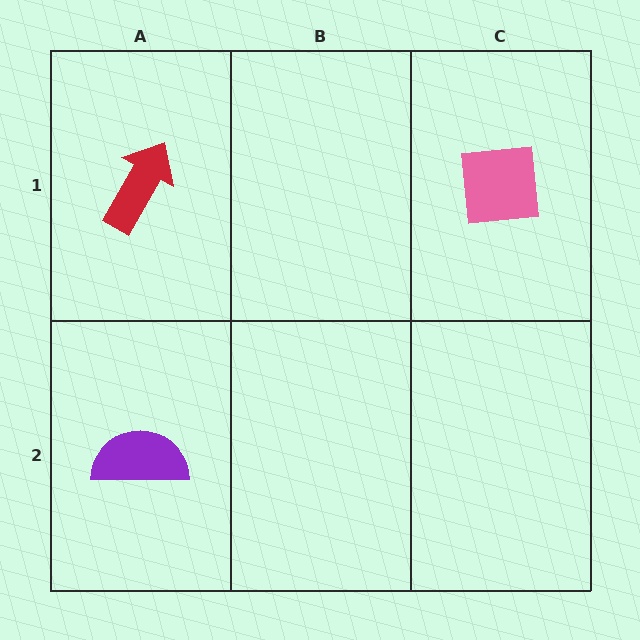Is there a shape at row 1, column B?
No, that cell is empty.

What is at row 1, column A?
A red arrow.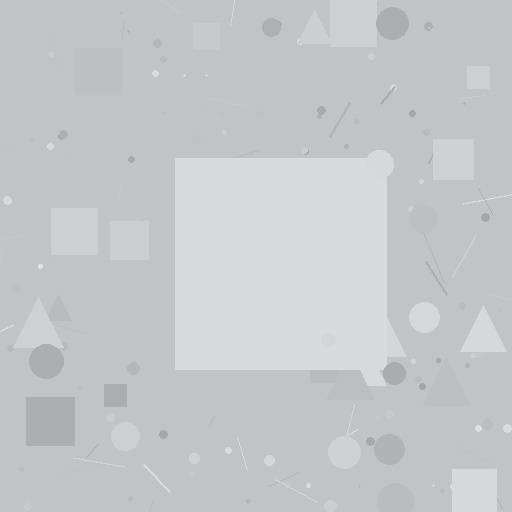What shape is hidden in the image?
A square is hidden in the image.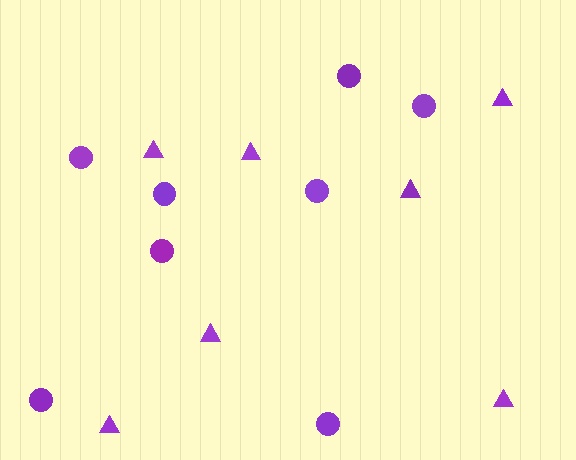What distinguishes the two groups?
There are 2 groups: one group of triangles (7) and one group of circles (8).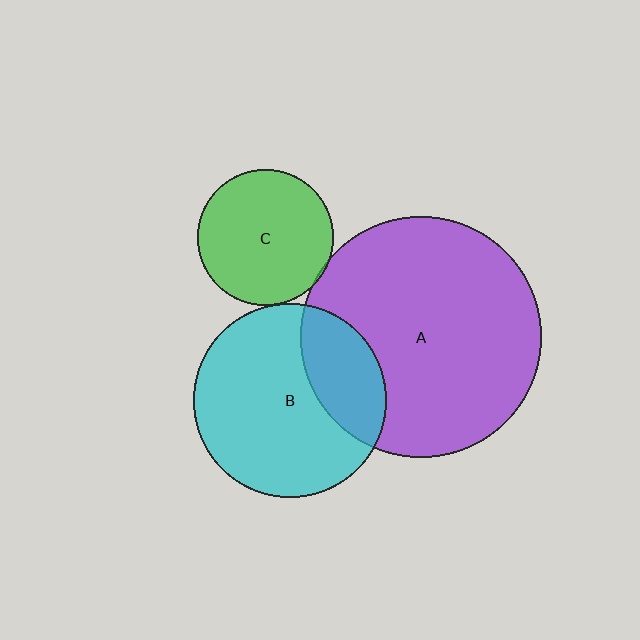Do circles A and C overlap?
Yes.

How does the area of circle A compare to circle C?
Approximately 3.2 times.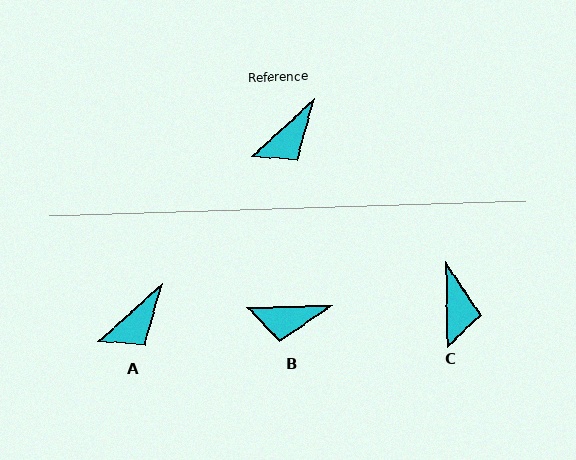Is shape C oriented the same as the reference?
No, it is off by about 49 degrees.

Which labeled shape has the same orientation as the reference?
A.